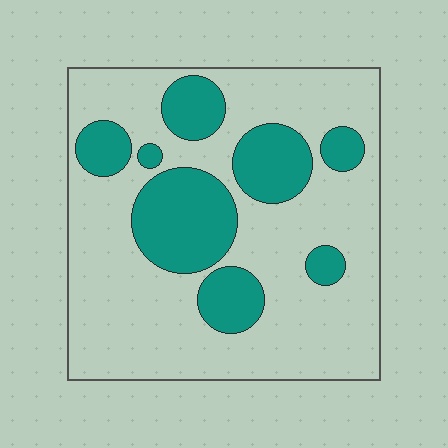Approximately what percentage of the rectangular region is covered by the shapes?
Approximately 30%.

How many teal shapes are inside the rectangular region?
8.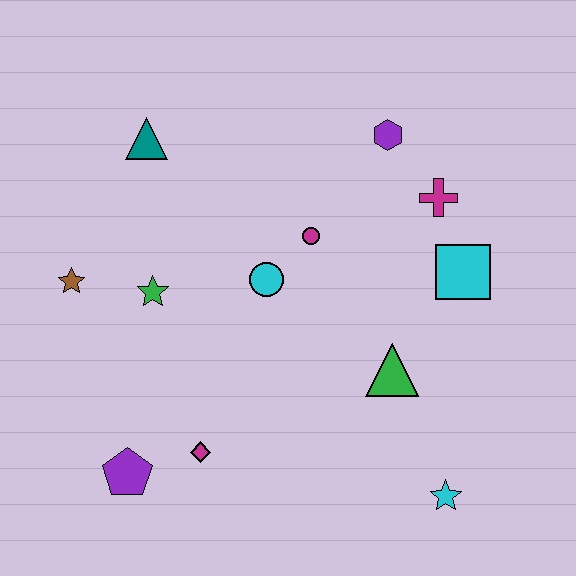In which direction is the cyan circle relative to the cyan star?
The cyan circle is above the cyan star.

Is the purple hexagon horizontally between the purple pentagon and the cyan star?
Yes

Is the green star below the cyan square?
Yes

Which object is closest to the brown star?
The green star is closest to the brown star.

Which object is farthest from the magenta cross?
The purple pentagon is farthest from the magenta cross.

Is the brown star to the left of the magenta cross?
Yes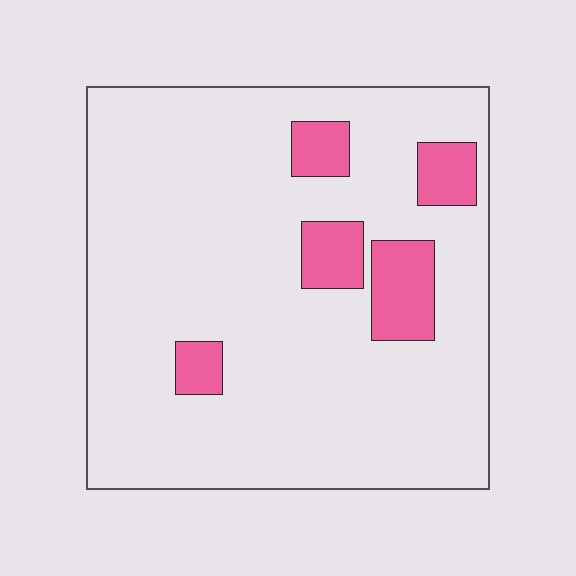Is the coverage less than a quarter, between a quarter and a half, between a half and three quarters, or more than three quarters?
Less than a quarter.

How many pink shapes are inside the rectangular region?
5.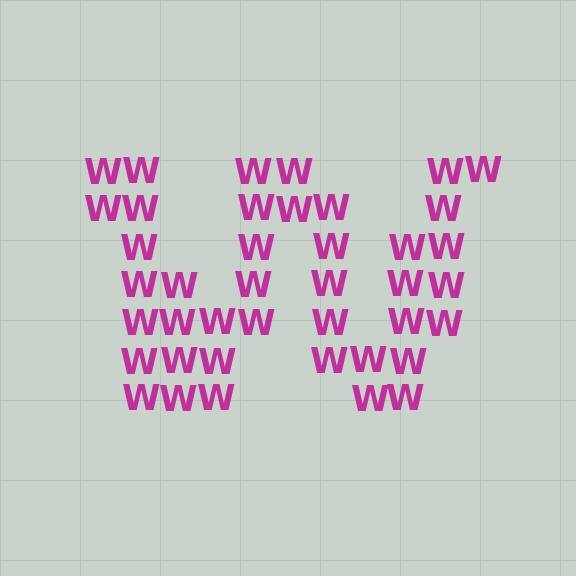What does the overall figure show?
The overall figure shows the letter W.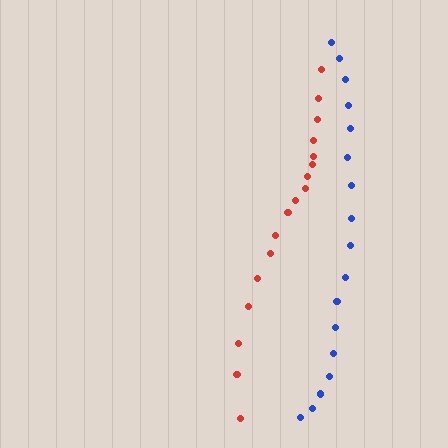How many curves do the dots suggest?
There are 2 distinct paths.